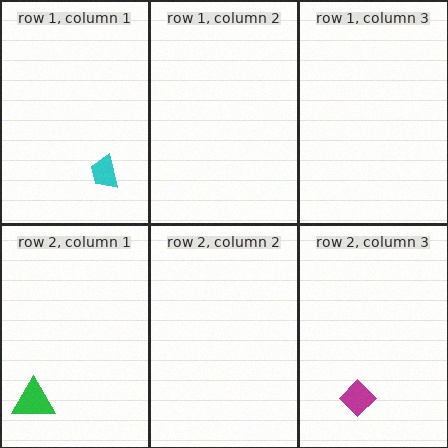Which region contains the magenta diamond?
The row 2, column 3 region.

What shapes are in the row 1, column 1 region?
The cyan trapezoid.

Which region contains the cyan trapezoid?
The row 1, column 1 region.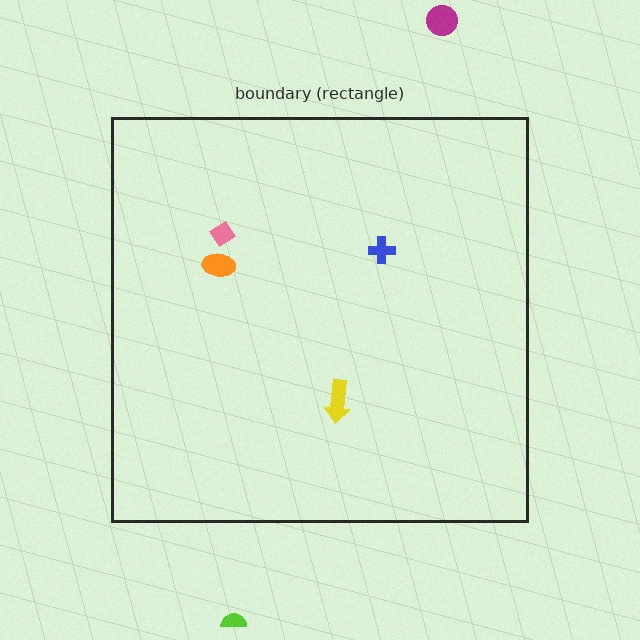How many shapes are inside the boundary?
4 inside, 2 outside.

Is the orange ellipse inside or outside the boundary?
Inside.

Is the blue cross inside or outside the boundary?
Inside.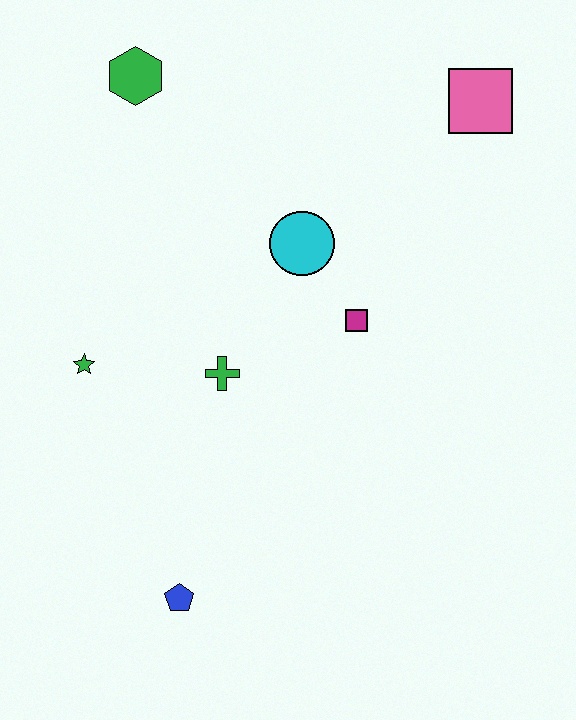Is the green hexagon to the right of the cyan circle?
No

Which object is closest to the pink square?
The cyan circle is closest to the pink square.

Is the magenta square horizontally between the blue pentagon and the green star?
No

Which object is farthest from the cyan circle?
The blue pentagon is farthest from the cyan circle.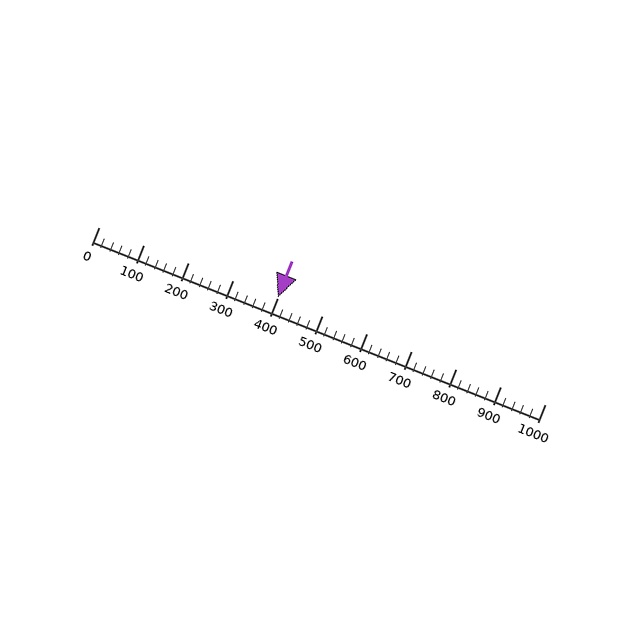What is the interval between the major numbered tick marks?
The major tick marks are spaced 100 units apart.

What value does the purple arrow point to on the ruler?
The purple arrow points to approximately 400.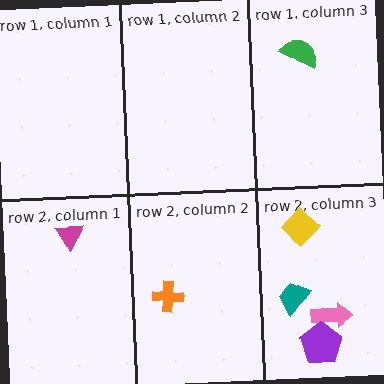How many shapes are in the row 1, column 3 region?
1.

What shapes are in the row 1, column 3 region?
The green semicircle.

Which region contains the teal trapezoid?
The row 2, column 3 region.